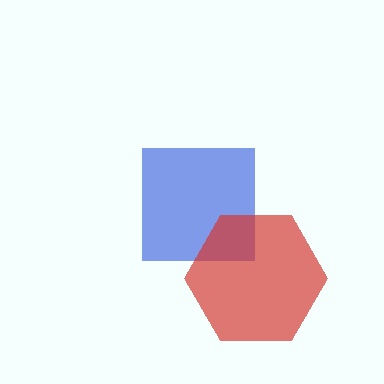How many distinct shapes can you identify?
There are 2 distinct shapes: a blue square, a red hexagon.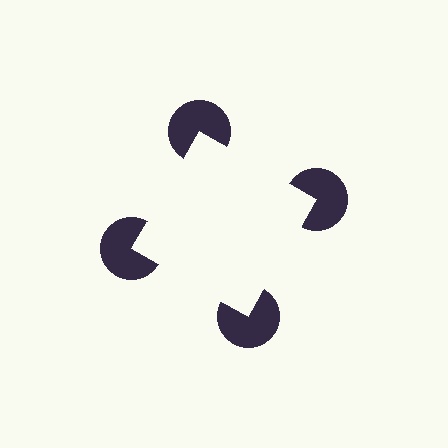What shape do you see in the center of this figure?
An illusory square — its edges are inferred from the aligned wedge cuts in the pac-man discs, not physically drawn.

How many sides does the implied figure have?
4 sides.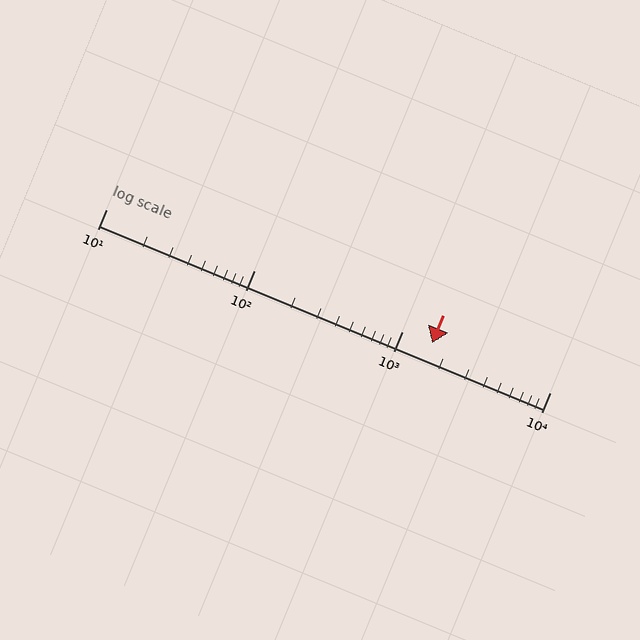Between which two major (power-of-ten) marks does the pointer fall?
The pointer is between 1000 and 10000.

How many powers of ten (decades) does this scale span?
The scale spans 3 decades, from 10 to 10000.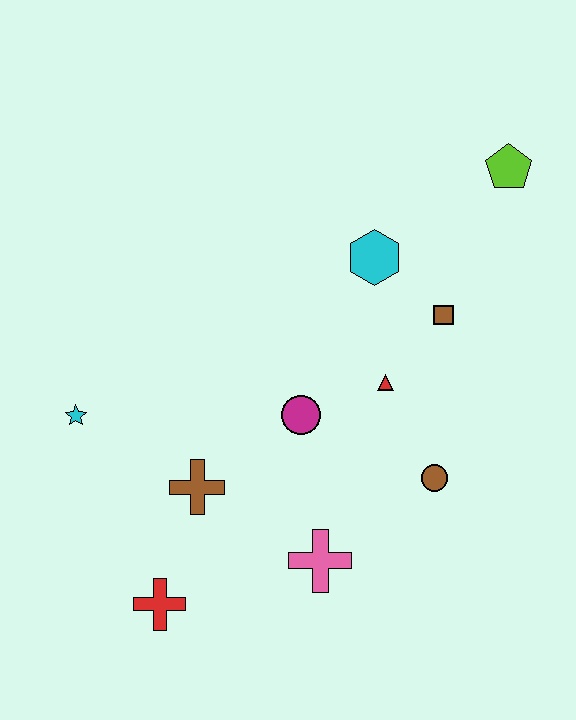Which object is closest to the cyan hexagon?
The brown square is closest to the cyan hexagon.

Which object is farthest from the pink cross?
The lime pentagon is farthest from the pink cross.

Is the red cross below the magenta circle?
Yes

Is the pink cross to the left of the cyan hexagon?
Yes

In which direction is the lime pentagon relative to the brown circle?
The lime pentagon is above the brown circle.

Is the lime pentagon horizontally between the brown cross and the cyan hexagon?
No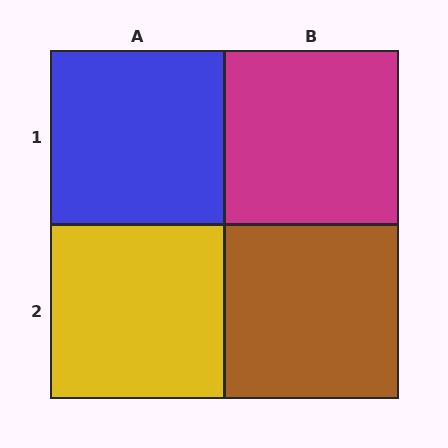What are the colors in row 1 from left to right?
Blue, magenta.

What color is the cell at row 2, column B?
Brown.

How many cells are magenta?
1 cell is magenta.